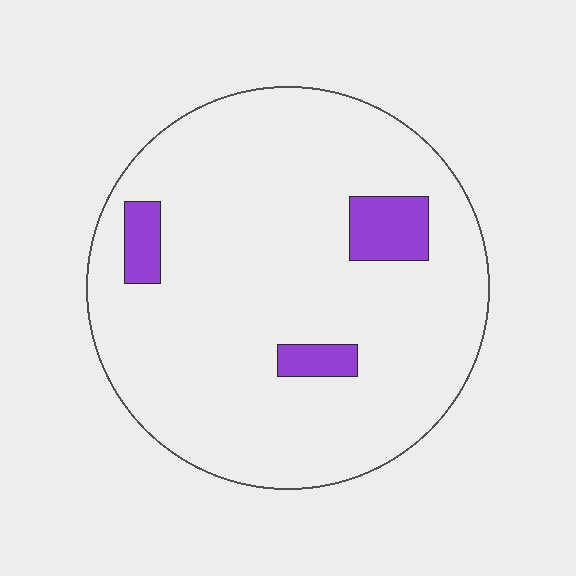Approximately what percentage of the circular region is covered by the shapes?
Approximately 10%.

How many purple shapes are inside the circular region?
3.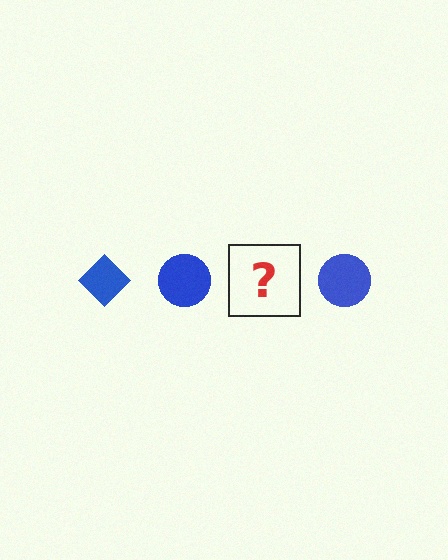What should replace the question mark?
The question mark should be replaced with a blue diamond.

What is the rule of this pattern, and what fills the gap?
The rule is that the pattern cycles through diamond, circle shapes in blue. The gap should be filled with a blue diamond.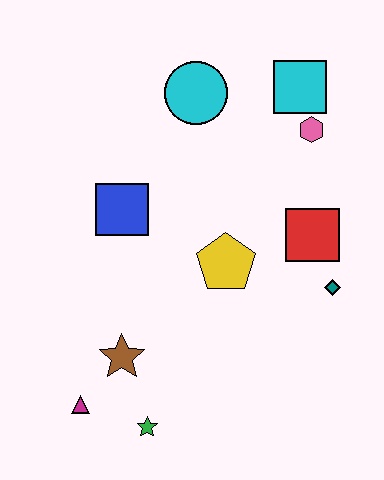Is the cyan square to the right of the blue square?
Yes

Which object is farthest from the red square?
The magenta triangle is farthest from the red square.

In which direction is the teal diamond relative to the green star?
The teal diamond is to the right of the green star.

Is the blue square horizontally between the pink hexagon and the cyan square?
No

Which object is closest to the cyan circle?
The cyan square is closest to the cyan circle.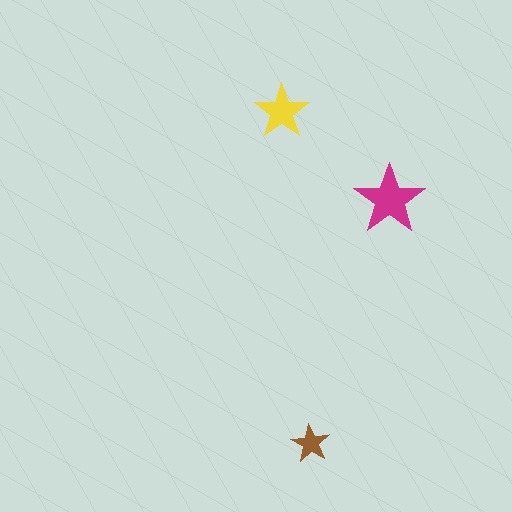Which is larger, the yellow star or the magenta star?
The magenta one.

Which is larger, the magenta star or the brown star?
The magenta one.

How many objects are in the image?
There are 3 objects in the image.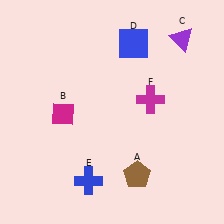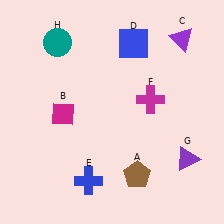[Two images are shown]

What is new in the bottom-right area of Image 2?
A purple triangle (G) was added in the bottom-right area of Image 2.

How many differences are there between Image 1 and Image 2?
There are 2 differences between the two images.